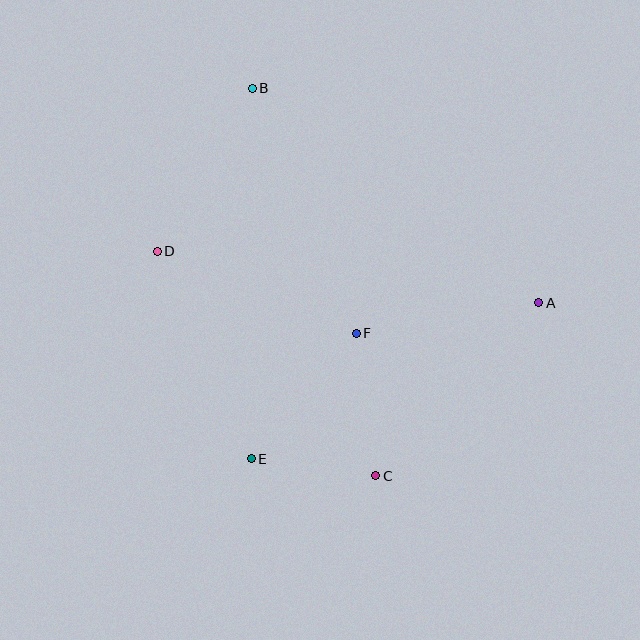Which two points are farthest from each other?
Points B and C are farthest from each other.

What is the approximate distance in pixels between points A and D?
The distance between A and D is approximately 385 pixels.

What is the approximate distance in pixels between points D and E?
The distance between D and E is approximately 228 pixels.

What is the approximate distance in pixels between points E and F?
The distance between E and F is approximately 164 pixels.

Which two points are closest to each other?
Points C and E are closest to each other.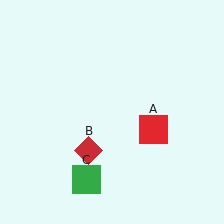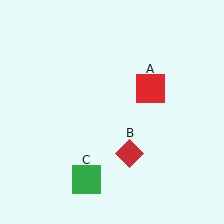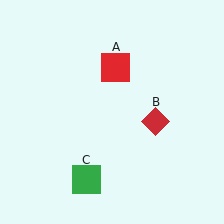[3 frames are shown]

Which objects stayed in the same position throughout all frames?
Green square (object C) remained stationary.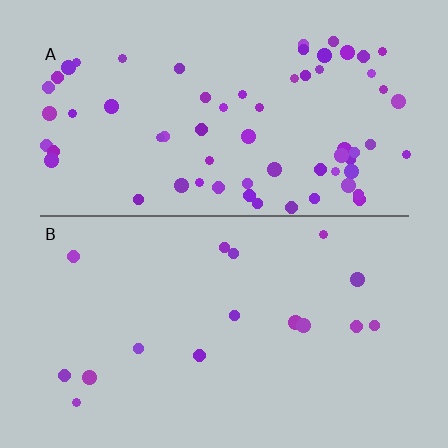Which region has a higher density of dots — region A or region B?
A (the top).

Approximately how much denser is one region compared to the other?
Approximately 4.1× — region A over region B.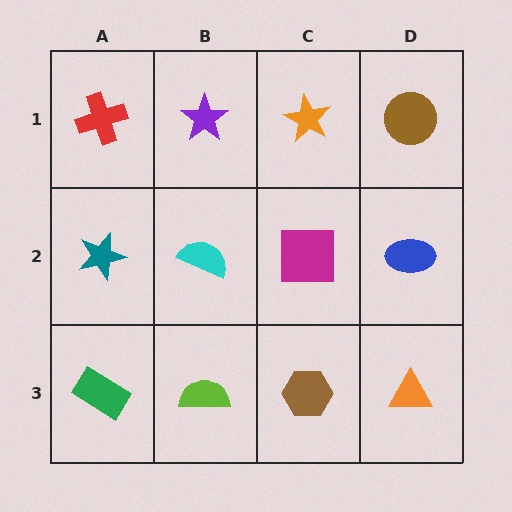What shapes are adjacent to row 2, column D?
A brown circle (row 1, column D), an orange triangle (row 3, column D), a magenta square (row 2, column C).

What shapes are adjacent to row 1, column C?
A magenta square (row 2, column C), a purple star (row 1, column B), a brown circle (row 1, column D).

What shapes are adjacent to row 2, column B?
A purple star (row 1, column B), a lime semicircle (row 3, column B), a teal star (row 2, column A), a magenta square (row 2, column C).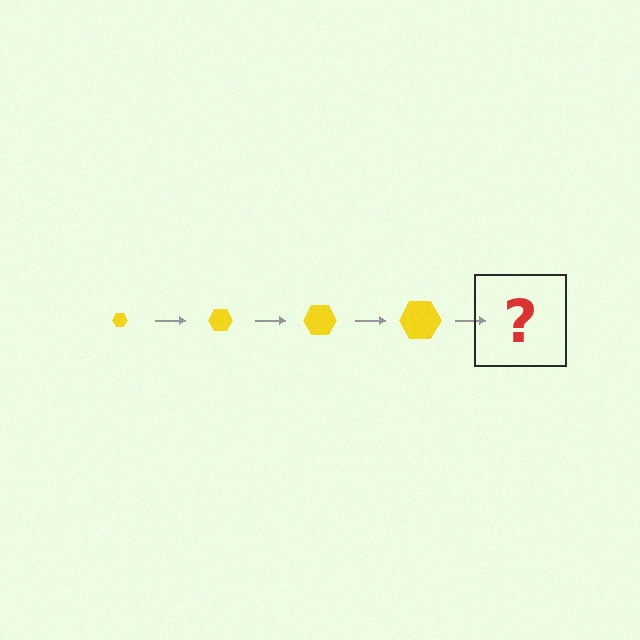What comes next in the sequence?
The next element should be a yellow hexagon, larger than the previous one.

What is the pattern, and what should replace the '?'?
The pattern is that the hexagon gets progressively larger each step. The '?' should be a yellow hexagon, larger than the previous one.